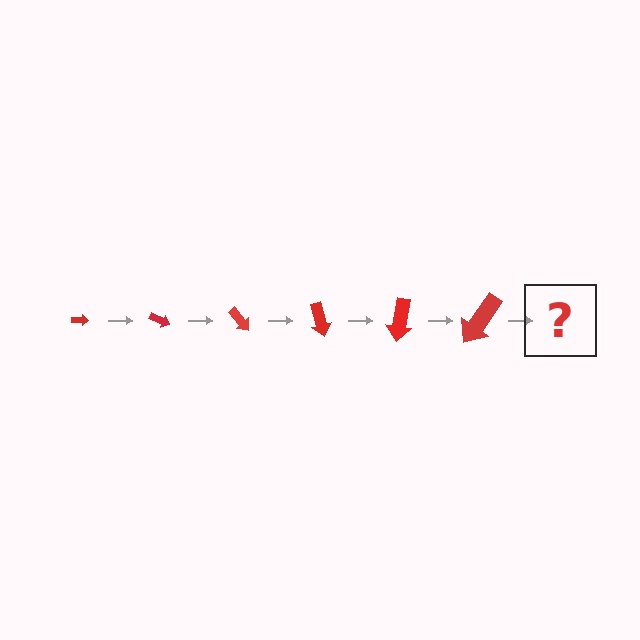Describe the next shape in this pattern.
It should be an arrow, larger than the previous one and rotated 150 degrees from the start.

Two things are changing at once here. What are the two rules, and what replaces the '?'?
The two rules are that the arrow grows larger each step and it rotates 25 degrees each step. The '?' should be an arrow, larger than the previous one and rotated 150 degrees from the start.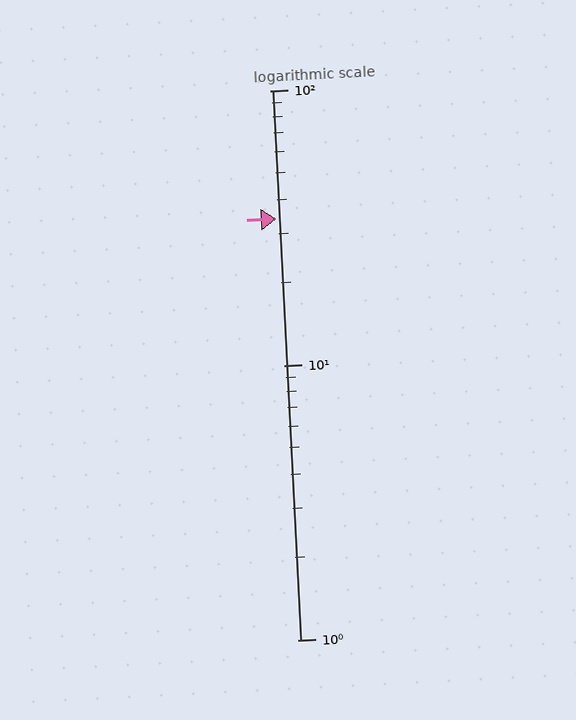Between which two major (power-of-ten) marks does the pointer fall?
The pointer is between 10 and 100.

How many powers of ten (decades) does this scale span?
The scale spans 2 decades, from 1 to 100.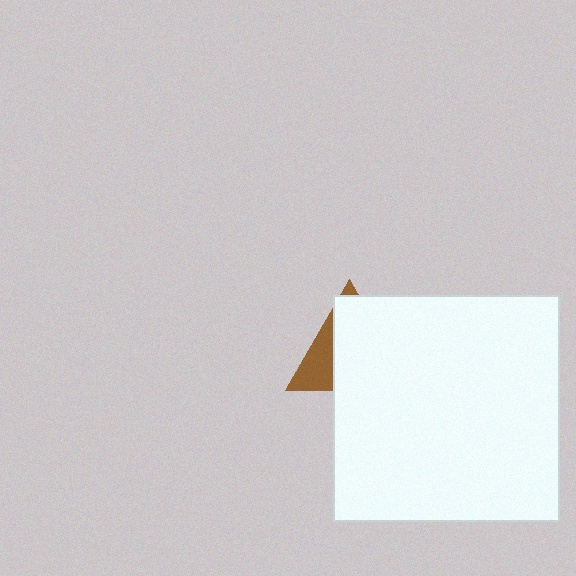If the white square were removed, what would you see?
You would see the complete brown triangle.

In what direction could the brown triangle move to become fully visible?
The brown triangle could move left. That would shift it out from behind the white square entirely.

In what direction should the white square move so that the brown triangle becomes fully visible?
The white square should move right. That is the shortest direction to clear the overlap and leave the brown triangle fully visible.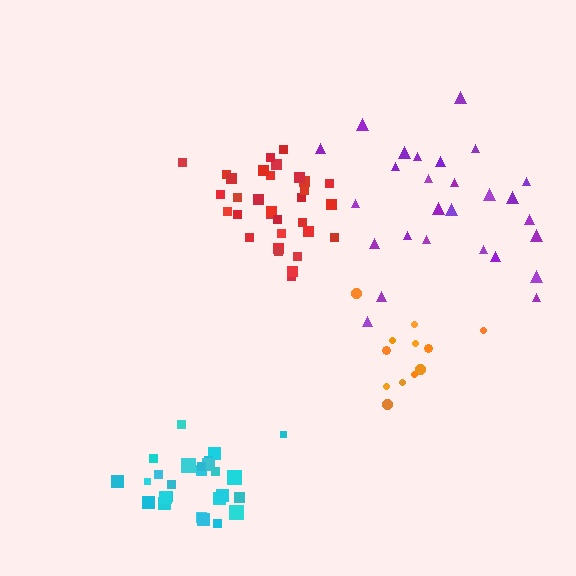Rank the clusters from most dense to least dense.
cyan, red, orange, purple.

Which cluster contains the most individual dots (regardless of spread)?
Red (32).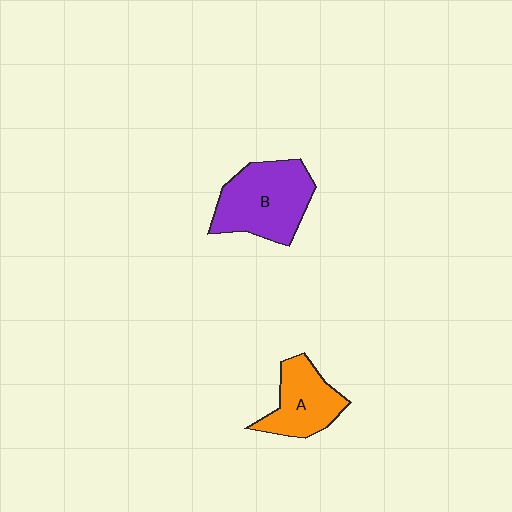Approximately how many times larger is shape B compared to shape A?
Approximately 1.4 times.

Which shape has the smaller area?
Shape A (orange).